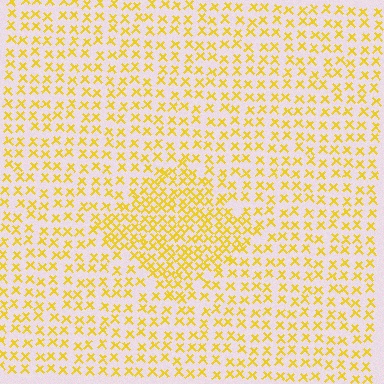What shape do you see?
I see a diamond.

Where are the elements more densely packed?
The elements are more densely packed inside the diamond boundary.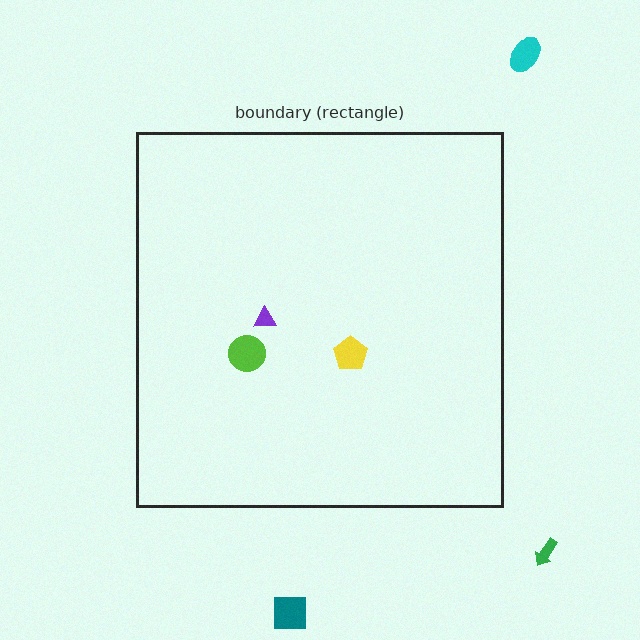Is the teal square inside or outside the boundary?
Outside.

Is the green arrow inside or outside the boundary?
Outside.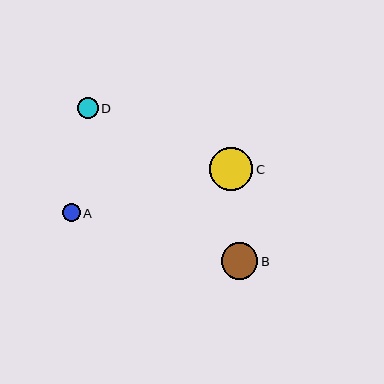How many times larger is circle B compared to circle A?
Circle B is approximately 2.1 times the size of circle A.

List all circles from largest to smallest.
From largest to smallest: C, B, D, A.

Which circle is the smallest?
Circle A is the smallest with a size of approximately 18 pixels.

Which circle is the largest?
Circle C is the largest with a size of approximately 43 pixels.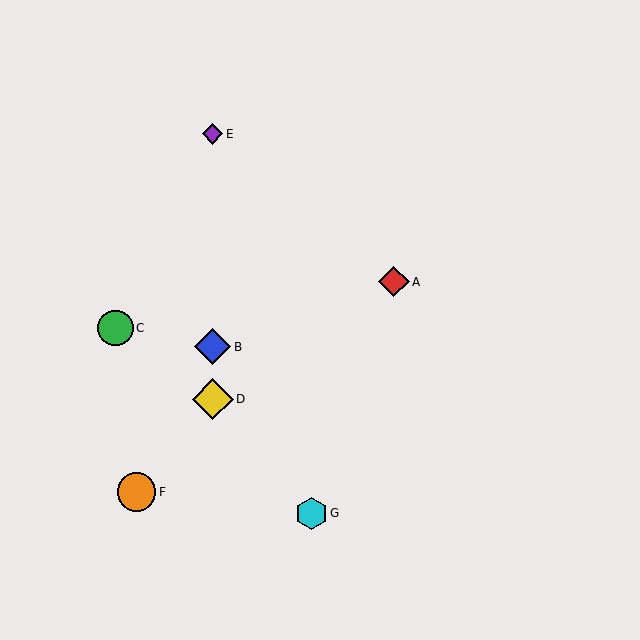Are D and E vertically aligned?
Yes, both are at x≈213.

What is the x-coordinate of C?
Object C is at x≈115.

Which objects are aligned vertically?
Objects B, D, E are aligned vertically.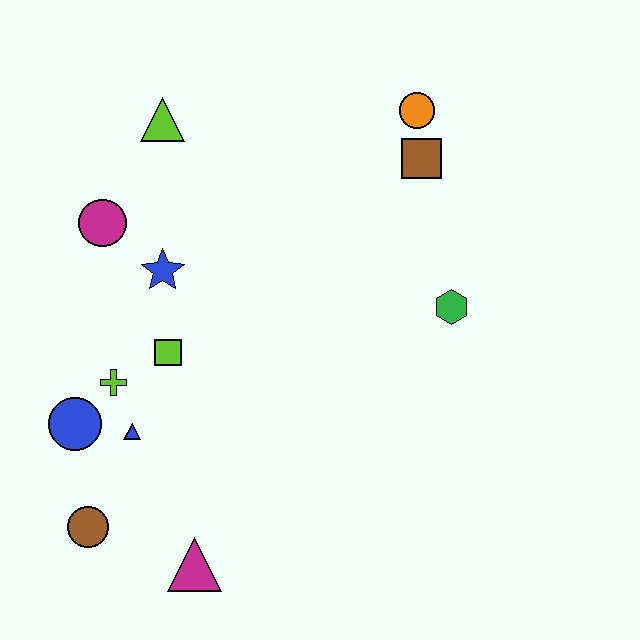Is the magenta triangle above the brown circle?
No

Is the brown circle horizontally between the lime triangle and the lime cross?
No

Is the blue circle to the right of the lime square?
No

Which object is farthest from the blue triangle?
The orange circle is farthest from the blue triangle.